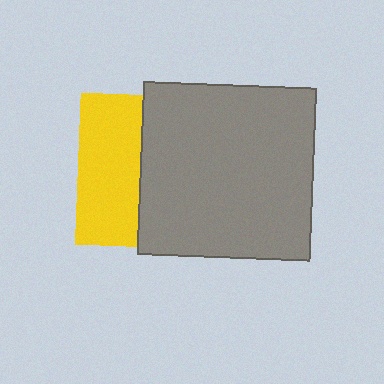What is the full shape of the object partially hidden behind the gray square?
The partially hidden object is a yellow square.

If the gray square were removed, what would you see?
You would see the complete yellow square.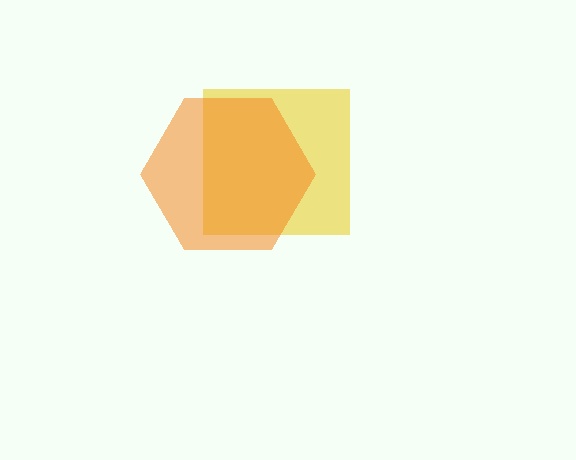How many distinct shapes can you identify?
There are 2 distinct shapes: a yellow square, an orange hexagon.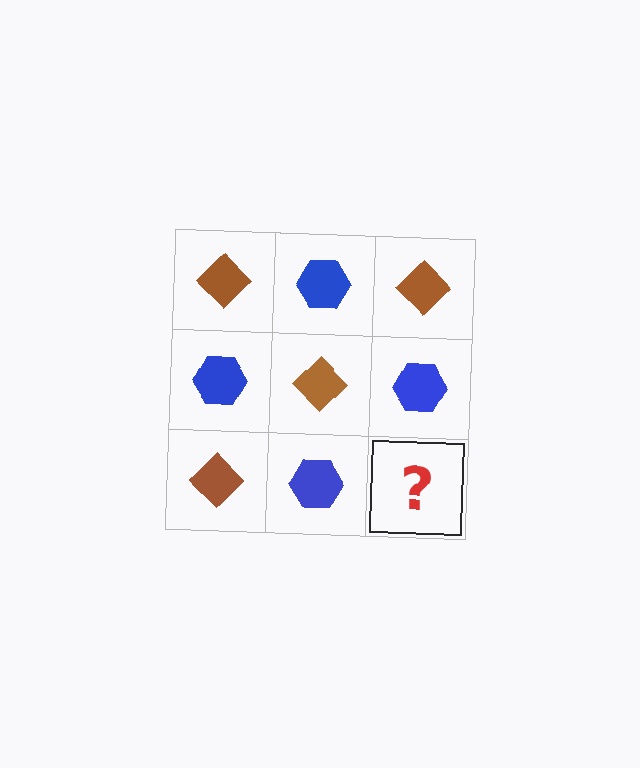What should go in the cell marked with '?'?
The missing cell should contain a brown diamond.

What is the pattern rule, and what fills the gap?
The rule is that it alternates brown diamond and blue hexagon in a checkerboard pattern. The gap should be filled with a brown diamond.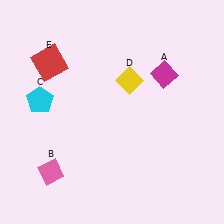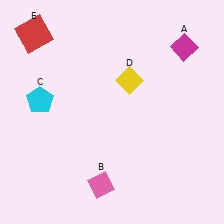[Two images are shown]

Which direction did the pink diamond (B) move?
The pink diamond (B) moved right.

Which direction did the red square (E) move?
The red square (E) moved up.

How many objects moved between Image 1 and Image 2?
3 objects moved between the two images.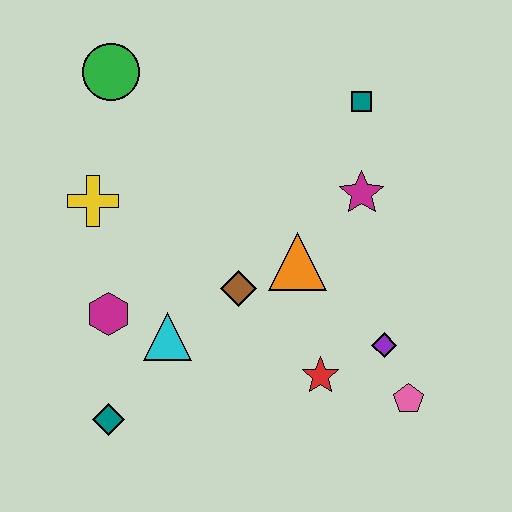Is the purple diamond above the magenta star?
No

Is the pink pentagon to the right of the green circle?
Yes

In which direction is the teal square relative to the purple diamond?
The teal square is above the purple diamond.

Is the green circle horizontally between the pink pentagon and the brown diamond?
No